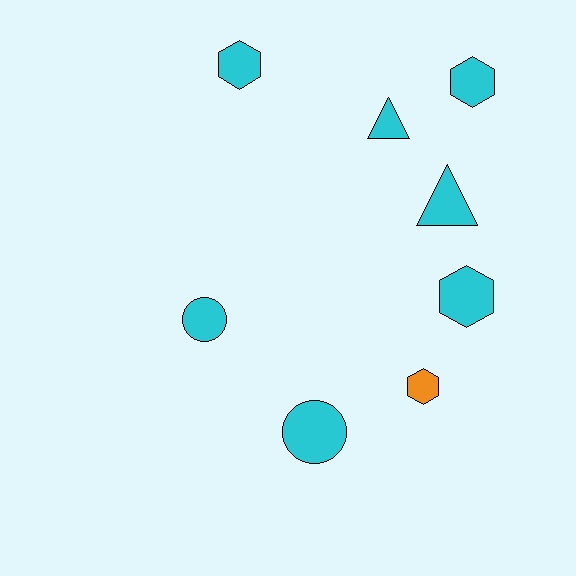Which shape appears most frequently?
Hexagon, with 4 objects.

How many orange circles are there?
There are no orange circles.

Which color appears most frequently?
Cyan, with 7 objects.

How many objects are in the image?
There are 8 objects.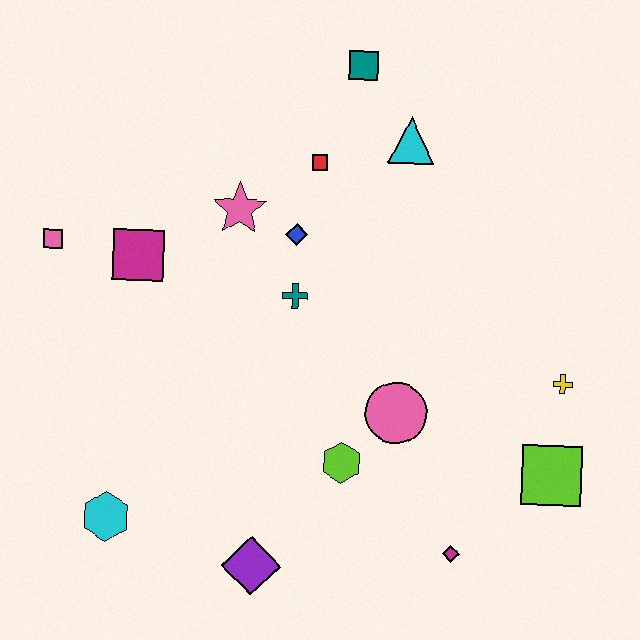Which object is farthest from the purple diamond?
The teal square is farthest from the purple diamond.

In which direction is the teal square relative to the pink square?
The teal square is to the right of the pink square.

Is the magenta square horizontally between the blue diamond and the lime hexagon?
No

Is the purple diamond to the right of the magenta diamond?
No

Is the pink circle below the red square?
Yes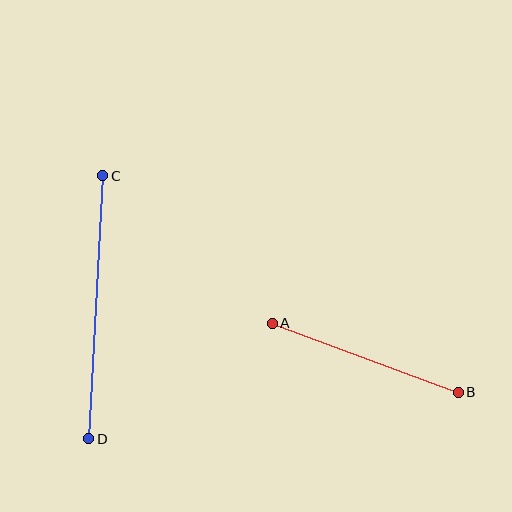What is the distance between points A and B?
The distance is approximately 198 pixels.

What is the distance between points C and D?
The distance is approximately 264 pixels.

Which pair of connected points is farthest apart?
Points C and D are farthest apart.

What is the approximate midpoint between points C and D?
The midpoint is at approximately (96, 307) pixels.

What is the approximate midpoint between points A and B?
The midpoint is at approximately (365, 358) pixels.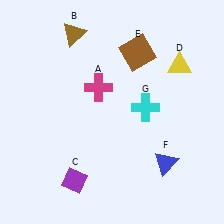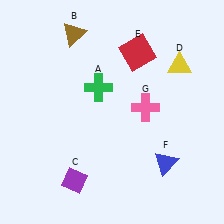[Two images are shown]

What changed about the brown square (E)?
In Image 1, E is brown. In Image 2, it changed to red.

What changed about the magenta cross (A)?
In Image 1, A is magenta. In Image 2, it changed to green.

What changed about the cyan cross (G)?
In Image 1, G is cyan. In Image 2, it changed to pink.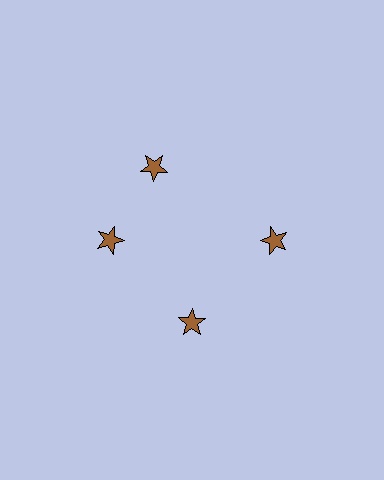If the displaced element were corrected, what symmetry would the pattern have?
It would have 4-fold rotational symmetry — the pattern would map onto itself every 90 degrees.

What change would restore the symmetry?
The symmetry would be restored by rotating it back into even spacing with its neighbors so that all 4 stars sit at equal angles and equal distance from the center.